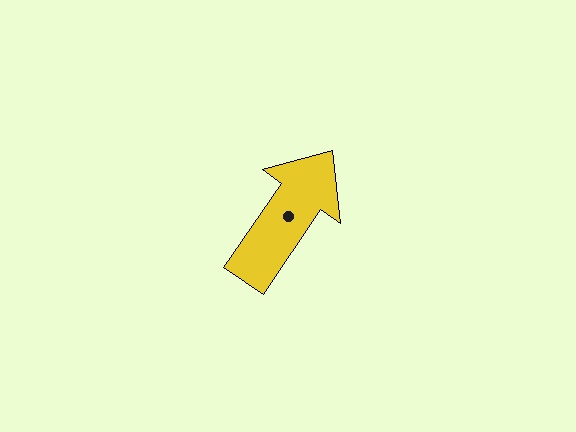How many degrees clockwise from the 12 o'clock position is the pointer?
Approximately 34 degrees.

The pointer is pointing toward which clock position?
Roughly 1 o'clock.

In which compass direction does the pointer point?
Northeast.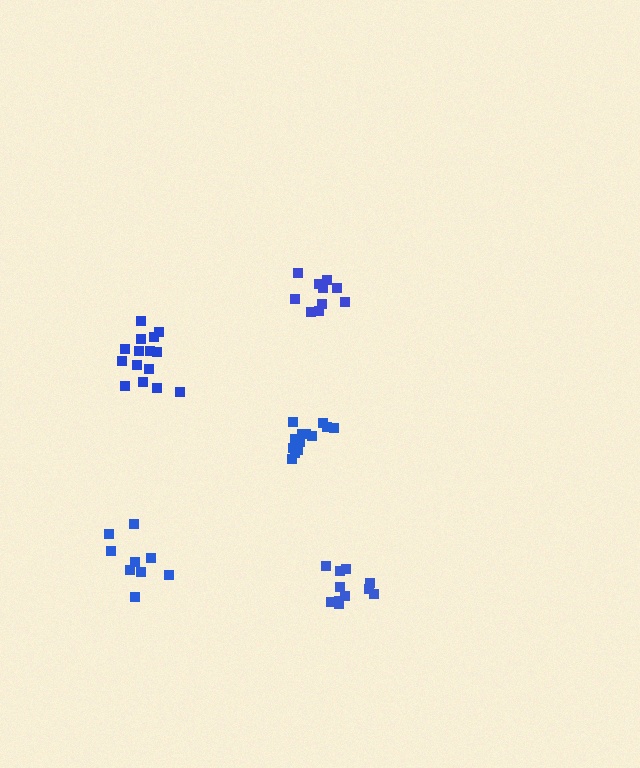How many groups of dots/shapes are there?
There are 5 groups.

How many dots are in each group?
Group 1: 11 dots, Group 2: 15 dots, Group 3: 10 dots, Group 4: 14 dots, Group 5: 9 dots (59 total).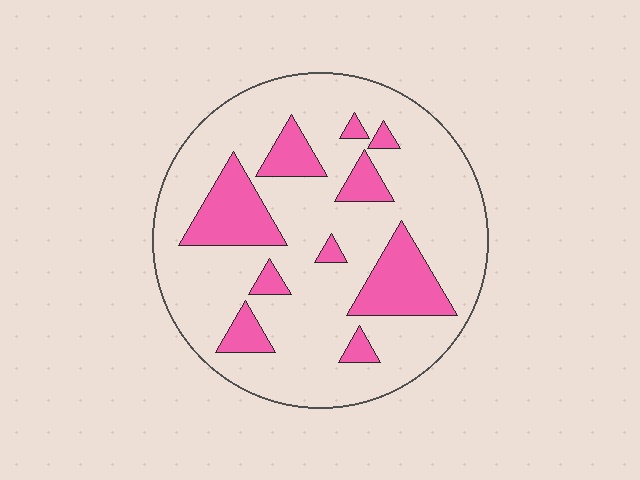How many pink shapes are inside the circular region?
10.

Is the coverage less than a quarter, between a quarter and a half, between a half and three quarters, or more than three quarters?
Less than a quarter.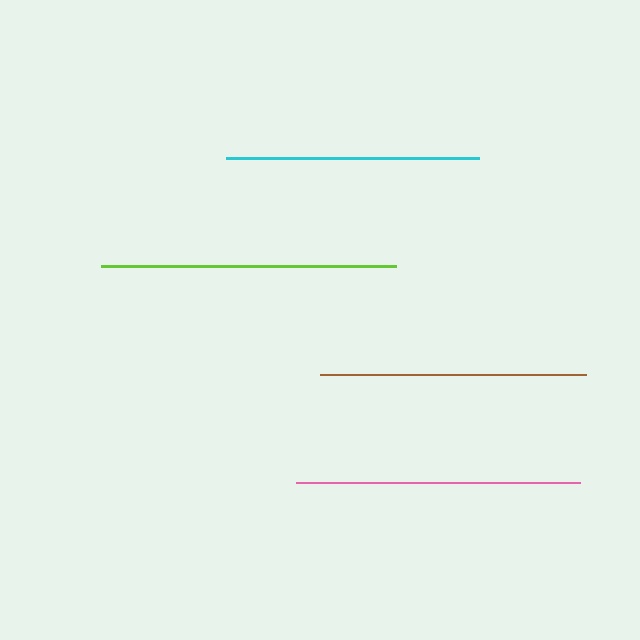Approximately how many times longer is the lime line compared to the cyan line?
The lime line is approximately 1.2 times the length of the cyan line.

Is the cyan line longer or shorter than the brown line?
The brown line is longer than the cyan line.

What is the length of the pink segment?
The pink segment is approximately 283 pixels long.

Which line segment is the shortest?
The cyan line is the shortest at approximately 253 pixels.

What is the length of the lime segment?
The lime segment is approximately 296 pixels long.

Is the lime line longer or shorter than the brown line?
The lime line is longer than the brown line.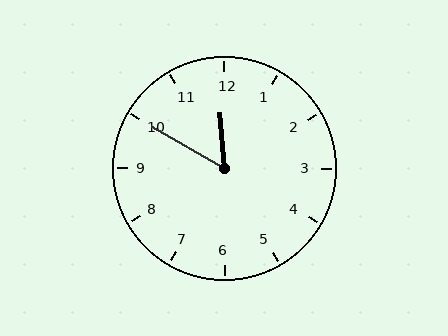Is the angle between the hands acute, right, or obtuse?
It is acute.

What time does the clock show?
11:50.